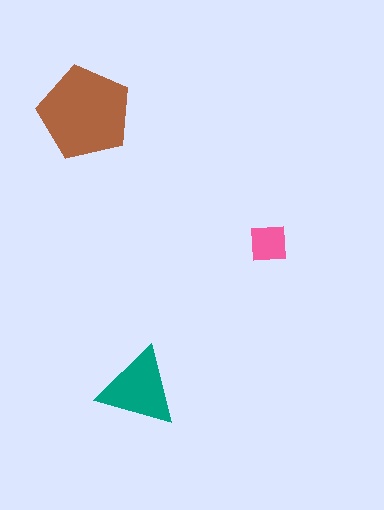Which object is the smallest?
The pink square.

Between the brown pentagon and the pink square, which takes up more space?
The brown pentagon.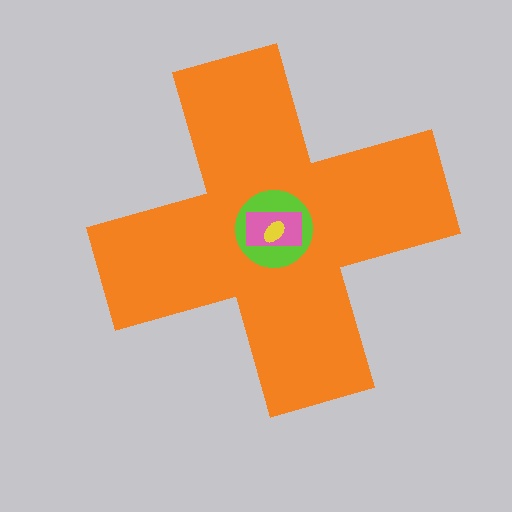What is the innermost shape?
The yellow ellipse.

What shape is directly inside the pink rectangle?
The yellow ellipse.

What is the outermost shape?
The orange cross.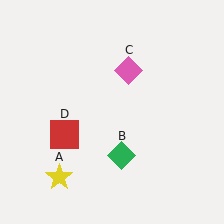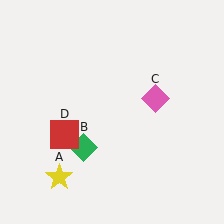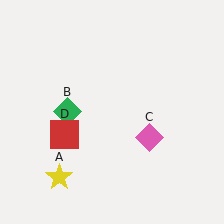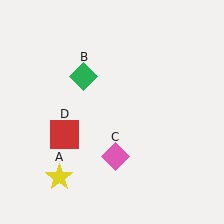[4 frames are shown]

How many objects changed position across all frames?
2 objects changed position: green diamond (object B), pink diamond (object C).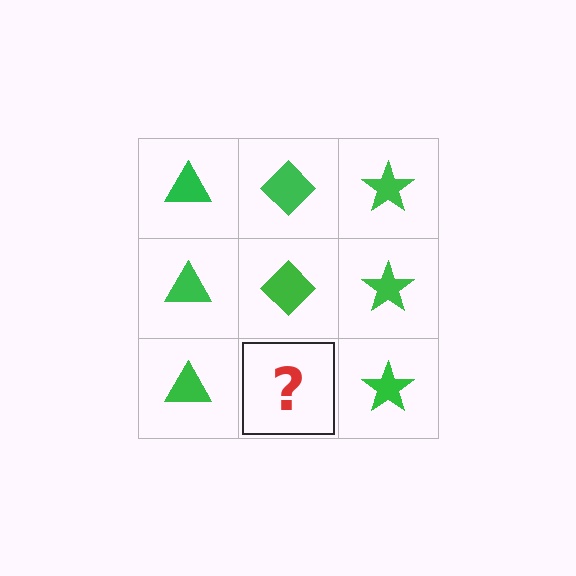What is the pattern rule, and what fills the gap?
The rule is that each column has a consistent shape. The gap should be filled with a green diamond.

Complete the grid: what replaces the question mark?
The question mark should be replaced with a green diamond.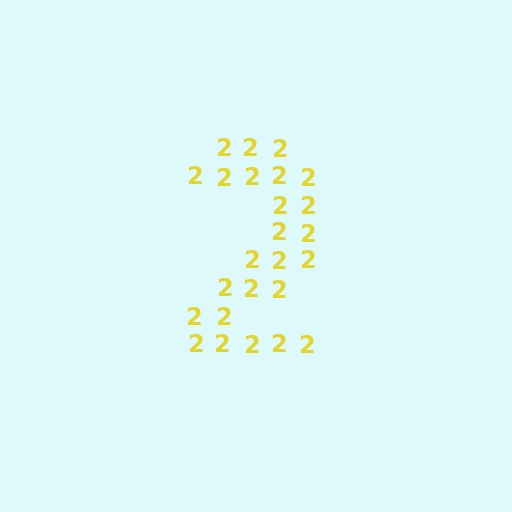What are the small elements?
The small elements are digit 2's.